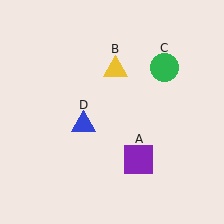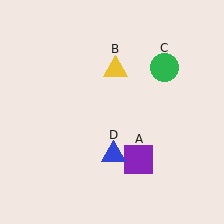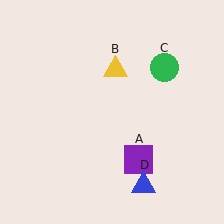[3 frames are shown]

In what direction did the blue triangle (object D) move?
The blue triangle (object D) moved down and to the right.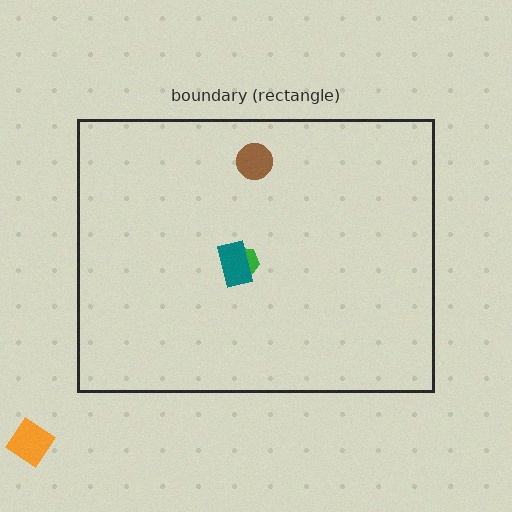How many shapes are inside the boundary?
3 inside, 1 outside.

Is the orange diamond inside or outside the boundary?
Outside.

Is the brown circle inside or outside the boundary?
Inside.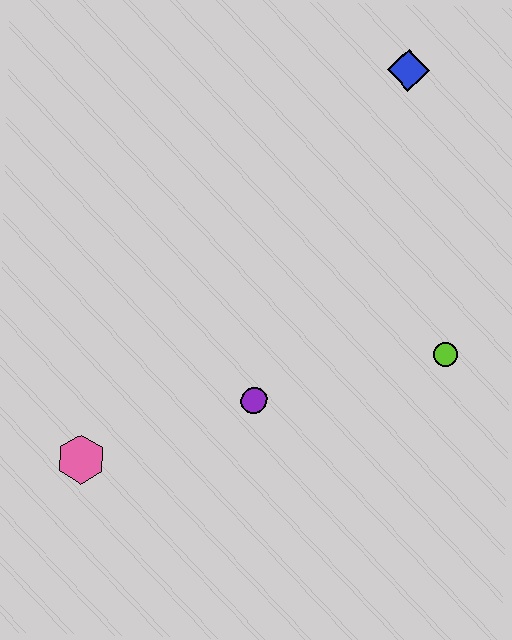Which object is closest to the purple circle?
The pink hexagon is closest to the purple circle.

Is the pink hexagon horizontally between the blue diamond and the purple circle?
No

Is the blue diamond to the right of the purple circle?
Yes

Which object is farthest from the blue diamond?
The pink hexagon is farthest from the blue diamond.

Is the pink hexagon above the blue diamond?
No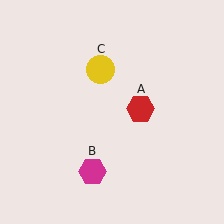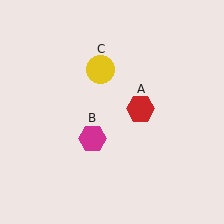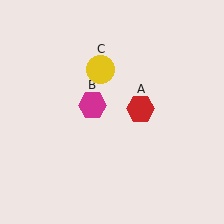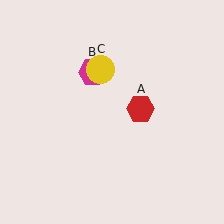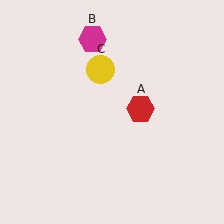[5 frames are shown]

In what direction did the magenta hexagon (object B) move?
The magenta hexagon (object B) moved up.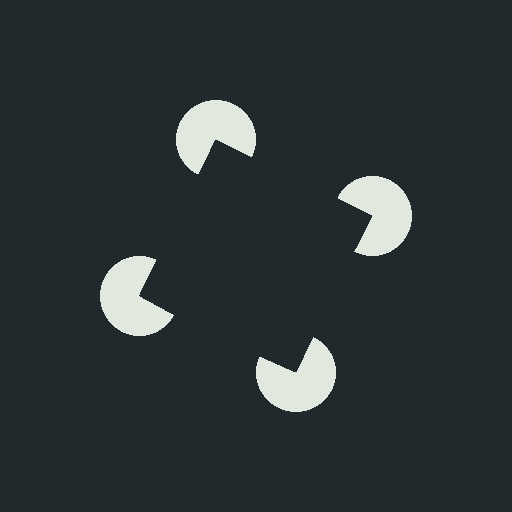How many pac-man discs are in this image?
There are 4 — one at each vertex of the illusory square.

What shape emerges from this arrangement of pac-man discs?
An illusory square — its edges are inferred from the aligned wedge cuts in the pac-man discs, not physically drawn.